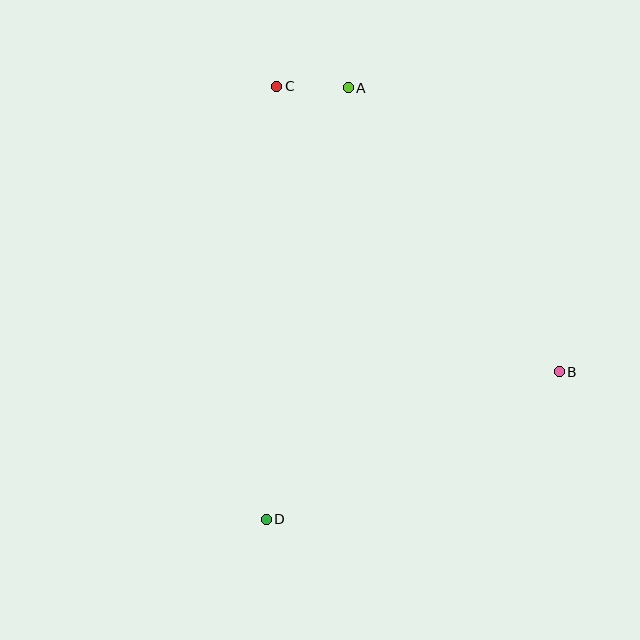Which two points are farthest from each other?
Points A and D are farthest from each other.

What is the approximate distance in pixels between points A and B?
The distance between A and B is approximately 354 pixels.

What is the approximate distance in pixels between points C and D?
The distance between C and D is approximately 433 pixels.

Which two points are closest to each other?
Points A and C are closest to each other.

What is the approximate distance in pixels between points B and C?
The distance between B and C is approximately 402 pixels.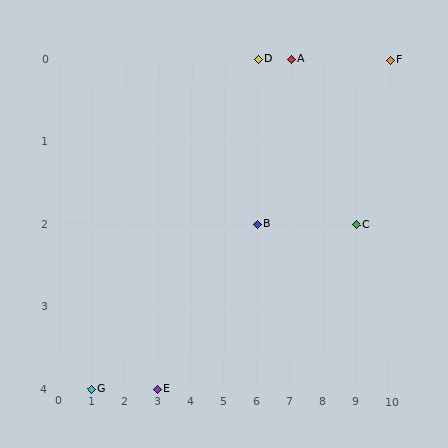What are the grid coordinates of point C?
Point C is at grid coordinates (9, 2).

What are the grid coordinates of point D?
Point D is at grid coordinates (6, 0).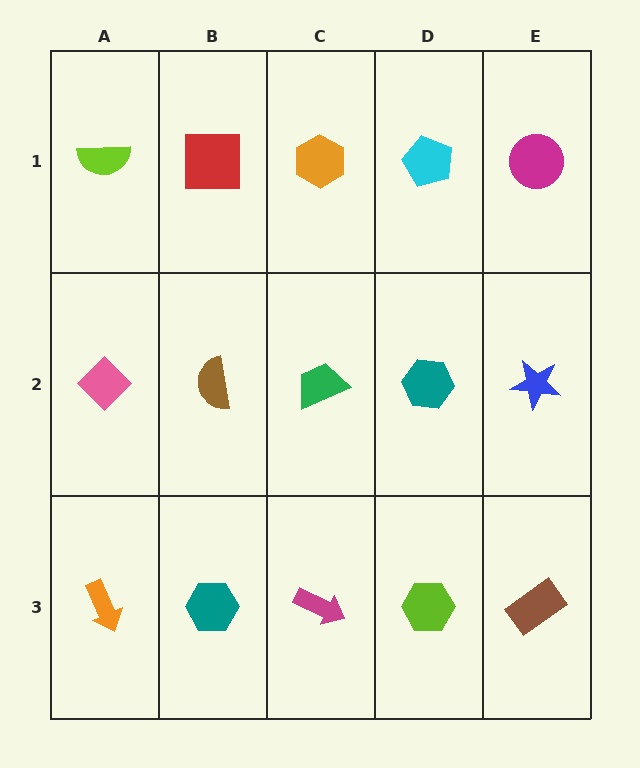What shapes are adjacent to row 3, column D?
A teal hexagon (row 2, column D), a magenta arrow (row 3, column C), a brown rectangle (row 3, column E).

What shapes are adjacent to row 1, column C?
A green trapezoid (row 2, column C), a red square (row 1, column B), a cyan pentagon (row 1, column D).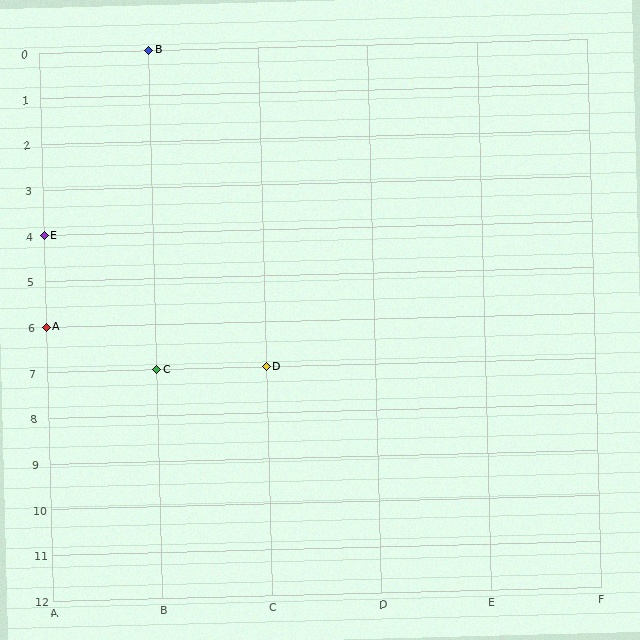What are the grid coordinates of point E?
Point E is at grid coordinates (A, 4).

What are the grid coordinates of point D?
Point D is at grid coordinates (C, 7).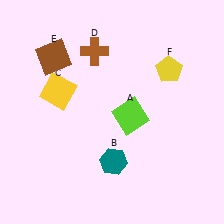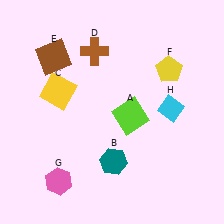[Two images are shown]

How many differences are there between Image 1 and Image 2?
There are 2 differences between the two images.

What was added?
A pink hexagon (G), a cyan diamond (H) were added in Image 2.